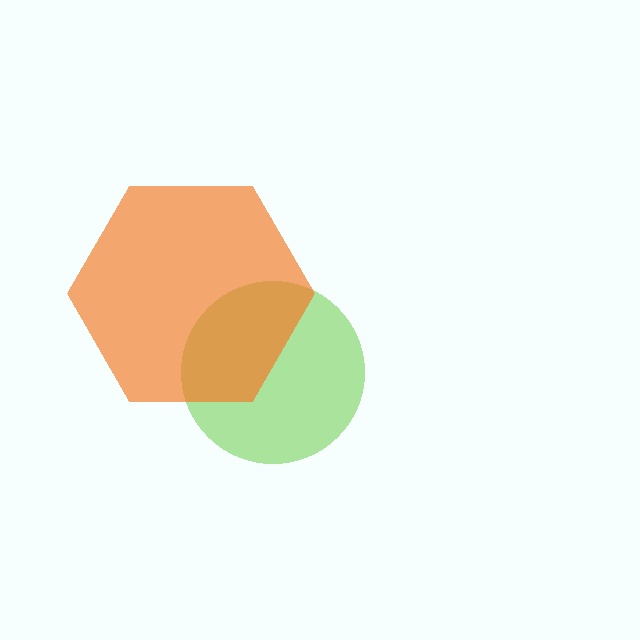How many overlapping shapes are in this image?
There are 2 overlapping shapes in the image.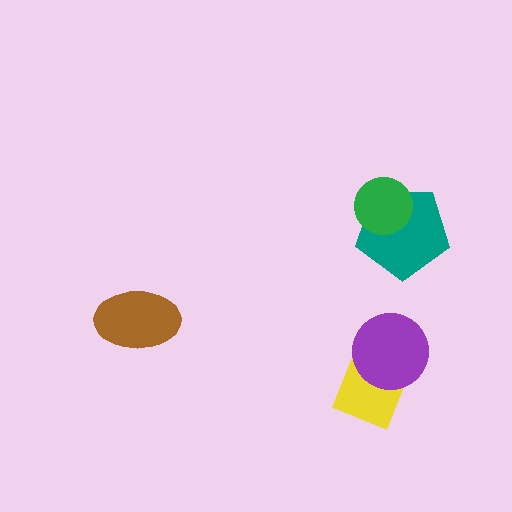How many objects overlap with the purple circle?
1 object overlaps with the purple circle.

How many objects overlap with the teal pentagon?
1 object overlaps with the teal pentagon.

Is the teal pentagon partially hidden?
Yes, it is partially covered by another shape.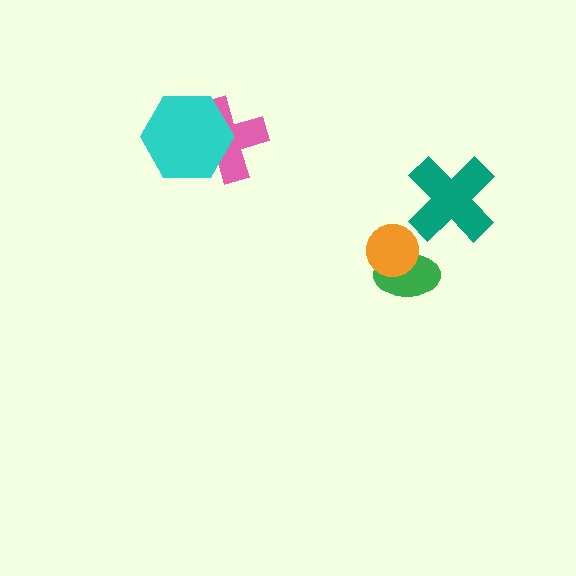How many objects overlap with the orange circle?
1 object overlaps with the orange circle.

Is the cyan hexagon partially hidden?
No, no other shape covers it.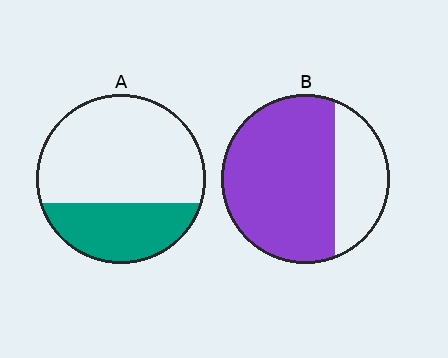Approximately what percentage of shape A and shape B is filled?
A is approximately 30% and B is approximately 70%.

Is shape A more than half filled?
No.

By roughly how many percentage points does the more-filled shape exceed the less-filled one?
By roughly 40 percentage points (B over A).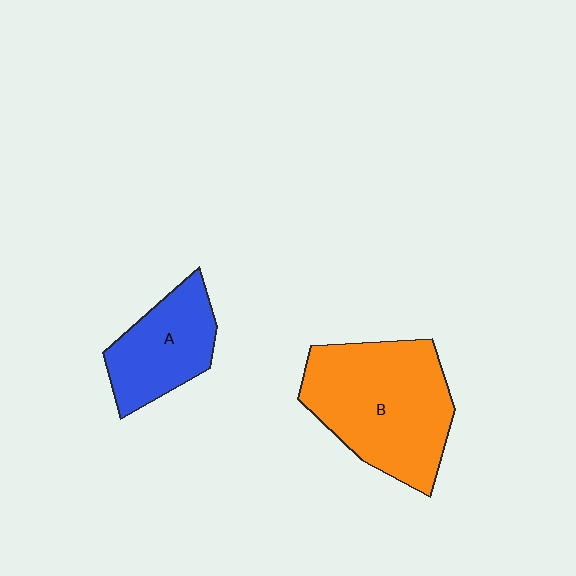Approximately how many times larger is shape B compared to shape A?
Approximately 1.8 times.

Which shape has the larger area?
Shape B (orange).